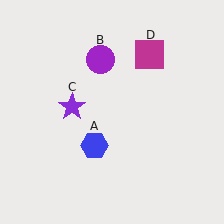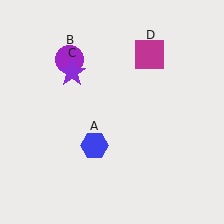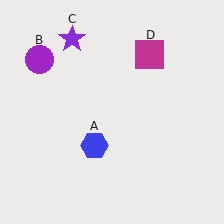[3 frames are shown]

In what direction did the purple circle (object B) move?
The purple circle (object B) moved left.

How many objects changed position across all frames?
2 objects changed position: purple circle (object B), purple star (object C).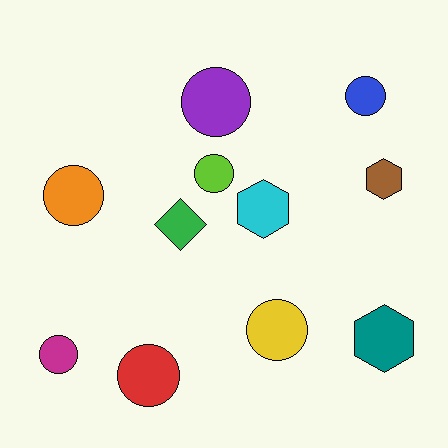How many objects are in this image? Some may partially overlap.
There are 11 objects.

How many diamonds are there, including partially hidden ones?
There is 1 diamond.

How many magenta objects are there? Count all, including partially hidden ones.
There is 1 magenta object.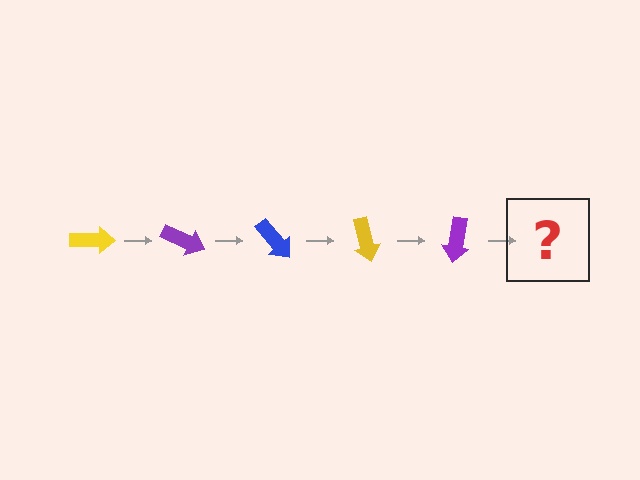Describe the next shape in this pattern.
It should be a blue arrow, rotated 125 degrees from the start.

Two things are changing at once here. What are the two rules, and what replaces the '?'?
The two rules are that it rotates 25 degrees each step and the color cycles through yellow, purple, and blue. The '?' should be a blue arrow, rotated 125 degrees from the start.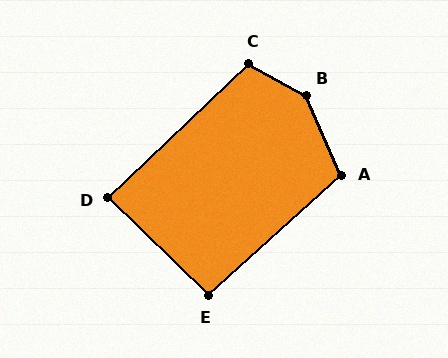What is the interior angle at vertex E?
Approximately 94 degrees (approximately right).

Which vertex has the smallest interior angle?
D, at approximately 88 degrees.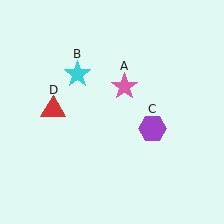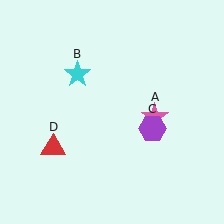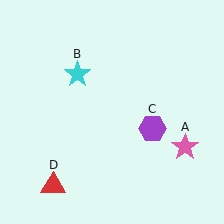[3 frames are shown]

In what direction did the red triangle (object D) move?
The red triangle (object D) moved down.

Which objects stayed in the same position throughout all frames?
Cyan star (object B) and purple hexagon (object C) remained stationary.